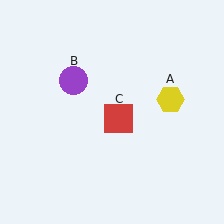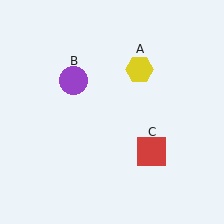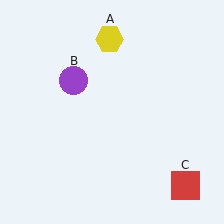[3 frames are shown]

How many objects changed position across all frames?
2 objects changed position: yellow hexagon (object A), red square (object C).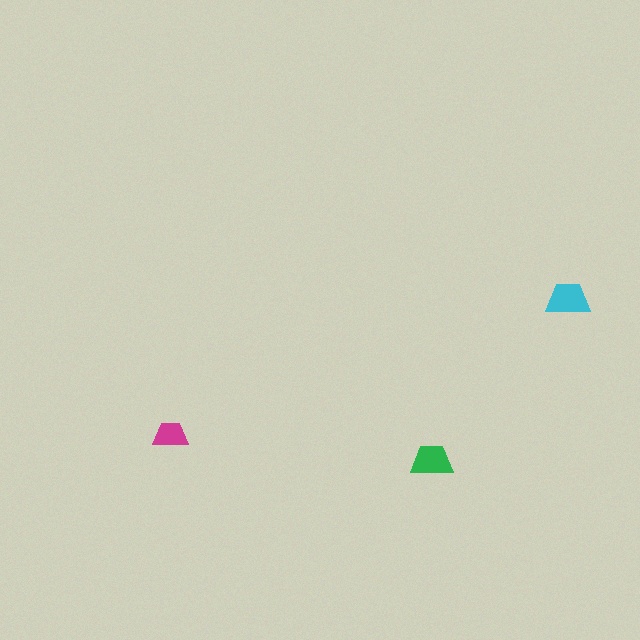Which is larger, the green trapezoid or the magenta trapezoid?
The green one.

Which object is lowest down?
The green trapezoid is bottommost.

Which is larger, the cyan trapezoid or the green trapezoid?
The cyan one.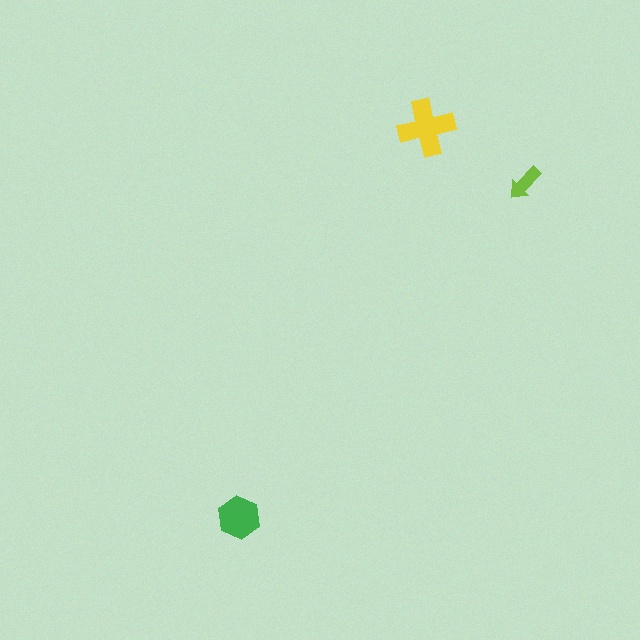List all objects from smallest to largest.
The lime arrow, the green hexagon, the yellow cross.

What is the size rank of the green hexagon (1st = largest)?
2nd.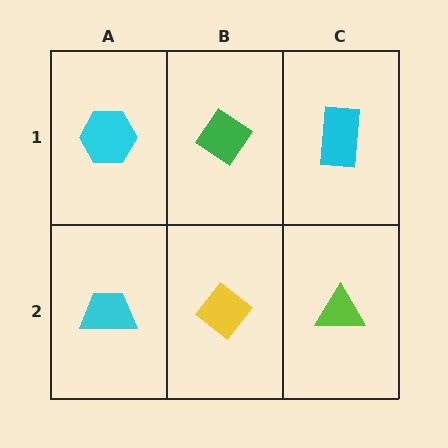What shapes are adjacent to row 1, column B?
A yellow diamond (row 2, column B), a cyan hexagon (row 1, column A), a cyan rectangle (row 1, column C).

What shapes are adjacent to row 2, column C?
A cyan rectangle (row 1, column C), a yellow diamond (row 2, column B).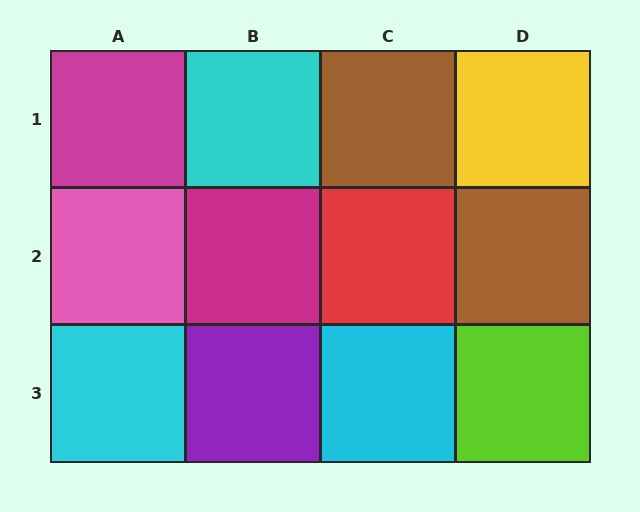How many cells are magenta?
2 cells are magenta.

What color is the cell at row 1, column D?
Yellow.